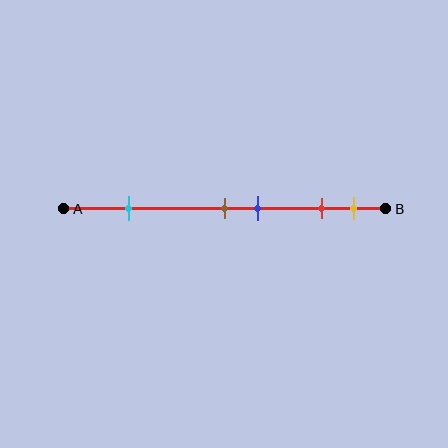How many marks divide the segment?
There are 5 marks dividing the segment.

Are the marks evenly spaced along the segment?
No, the marks are not evenly spaced.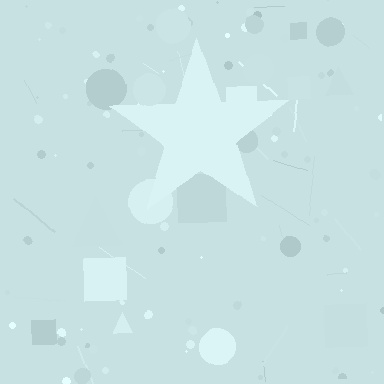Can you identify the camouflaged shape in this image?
The camouflaged shape is a star.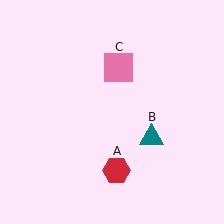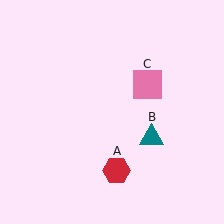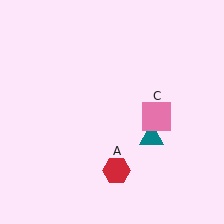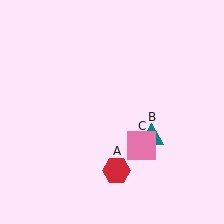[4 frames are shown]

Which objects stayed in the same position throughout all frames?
Red hexagon (object A) and teal triangle (object B) remained stationary.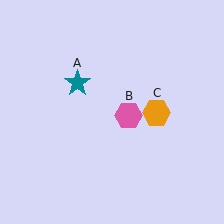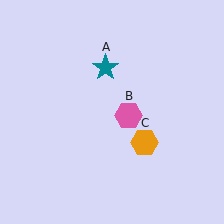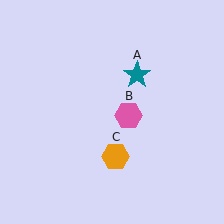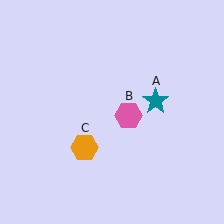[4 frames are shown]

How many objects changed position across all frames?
2 objects changed position: teal star (object A), orange hexagon (object C).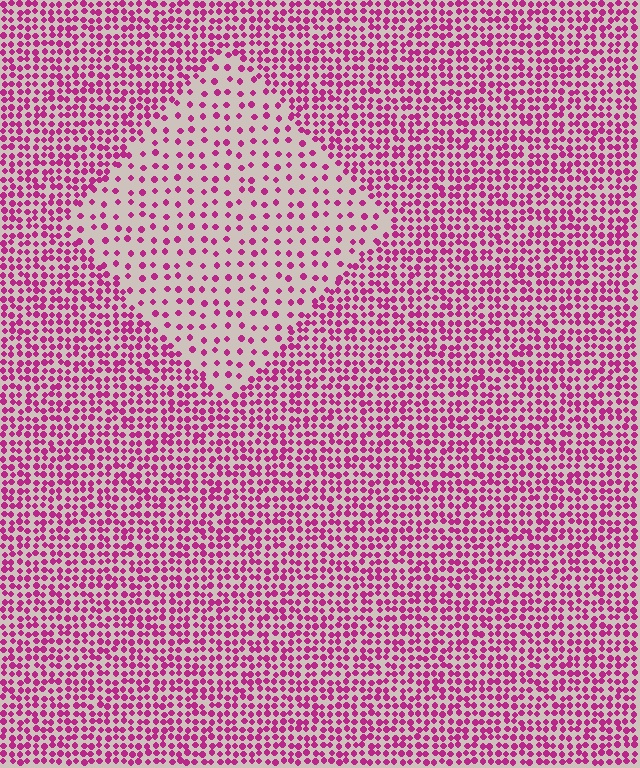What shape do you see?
I see a diamond.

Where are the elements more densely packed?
The elements are more densely packed outside the diamond boundary.